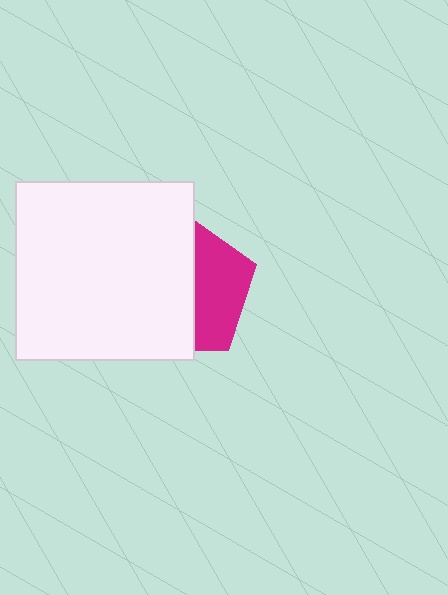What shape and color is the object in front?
The object in front is a white square.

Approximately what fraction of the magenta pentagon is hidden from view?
Roughly 61% of the magenta pentagon is hidden behind the white square.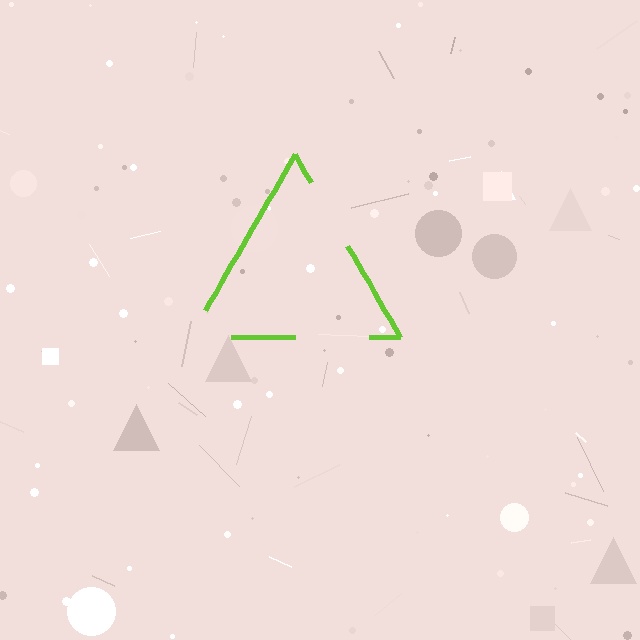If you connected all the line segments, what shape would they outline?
They would outline a triangle.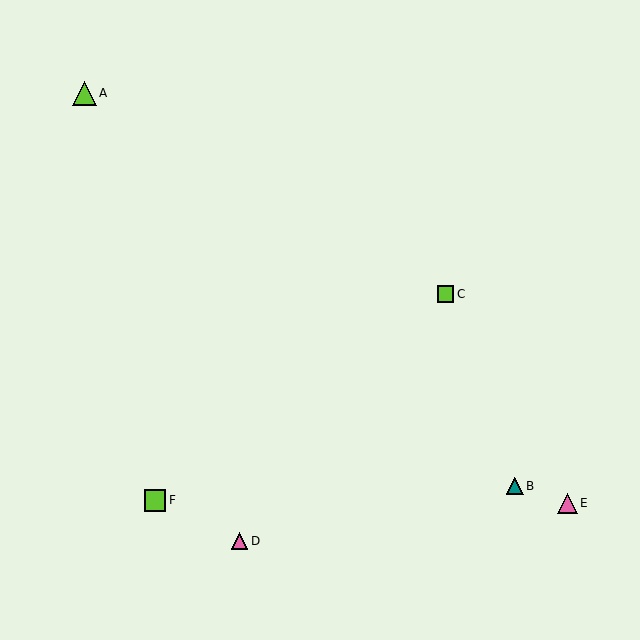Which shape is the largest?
The lime triangle (labeled A) is the largest.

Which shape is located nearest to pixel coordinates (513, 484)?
The teal triangle (labeled B) at (515, 486) is nearest to that location.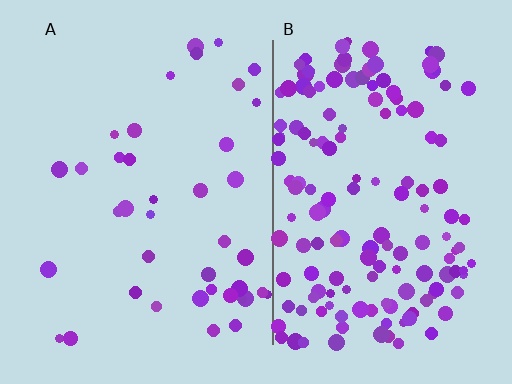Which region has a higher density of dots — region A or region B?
B (the right).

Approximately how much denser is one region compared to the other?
Approximately 3.8× — region B over region A.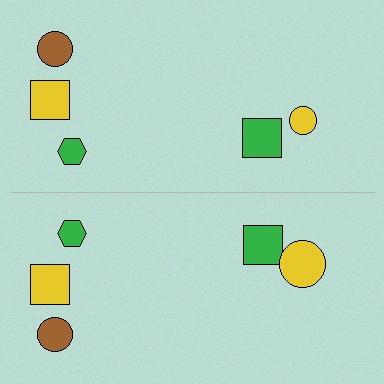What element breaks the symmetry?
The yellow circle on the bottom side has a different size than its mirror counterpart.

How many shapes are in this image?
There are 10 shapes in this image.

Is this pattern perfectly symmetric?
No, the pattern is not perfectly symmetric. The yellow circle on the bottom side has a different size than its mirror counterpart.